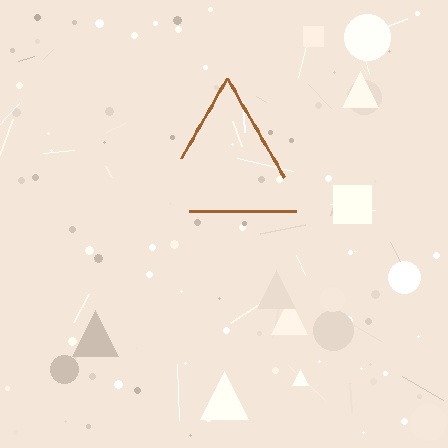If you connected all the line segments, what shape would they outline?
They would outline a triangle.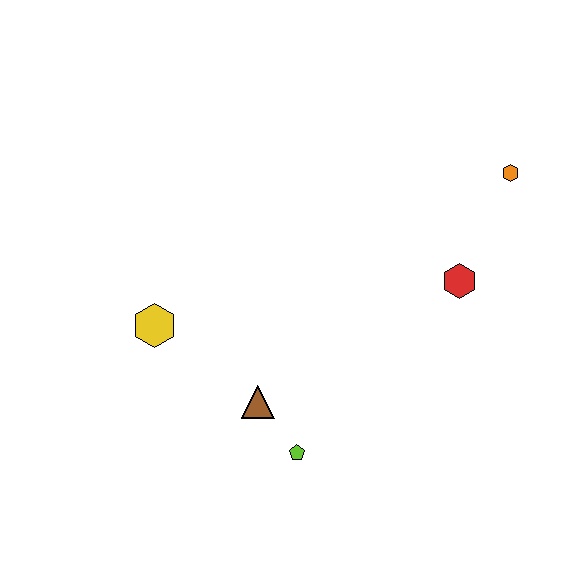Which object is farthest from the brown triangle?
The orange hexagon is farthest from the brown triangle.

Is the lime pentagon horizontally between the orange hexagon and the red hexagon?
No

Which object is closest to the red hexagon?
The orange hexagon is closest to the red hexagon.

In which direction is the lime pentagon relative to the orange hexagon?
The lime pentagon is below the orange hexagon.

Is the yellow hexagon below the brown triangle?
No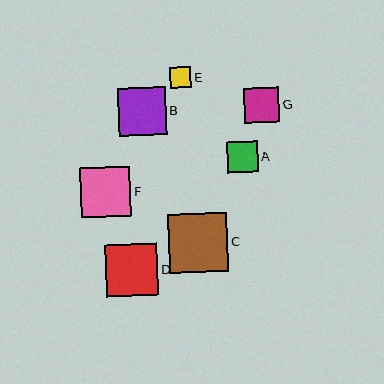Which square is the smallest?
Square E is the smallest with a size of approximately 21 pixels.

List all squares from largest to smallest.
From largest to smallest: C, D, F, B, G, A, E.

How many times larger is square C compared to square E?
Square C is approximately 2.8 times the size of square E.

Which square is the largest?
Square C is the largest with a size of approximately 59 pixels.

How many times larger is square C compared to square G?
Square C is approximately 1.7 times the size of square G.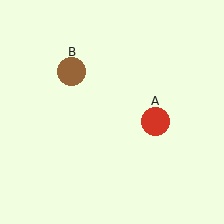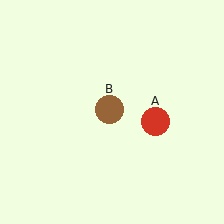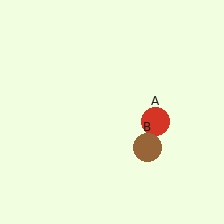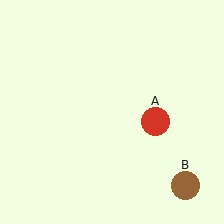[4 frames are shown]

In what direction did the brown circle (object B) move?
The brown circle (object B) moved down and to the right.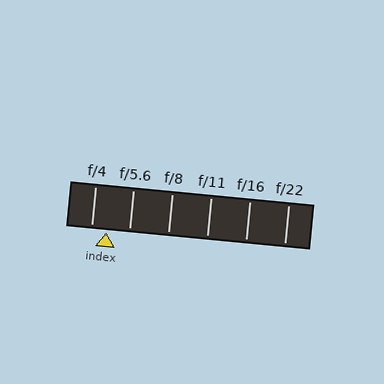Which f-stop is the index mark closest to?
The index mark is closest to f/4.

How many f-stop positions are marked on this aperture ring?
There are 6 f-stop positions marked.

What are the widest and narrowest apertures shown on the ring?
The widest aperture shown is f/4 and the narrowest is f/22.